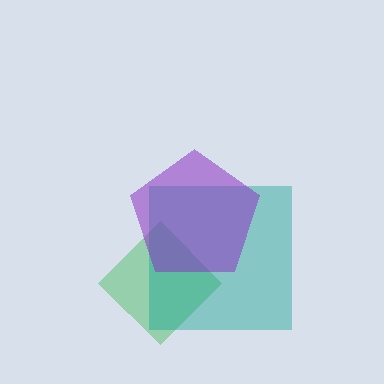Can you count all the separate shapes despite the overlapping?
Yes, there are 3 separate shapes.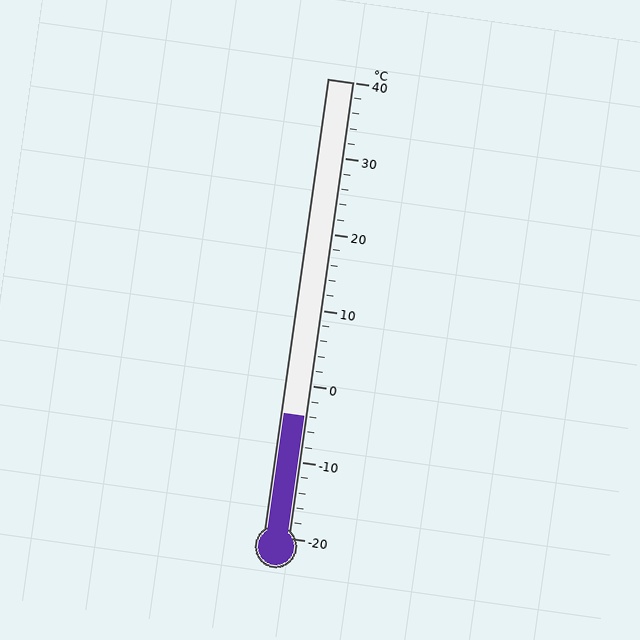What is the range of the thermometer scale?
The thermometer scale ranges from -20°C to 40°C.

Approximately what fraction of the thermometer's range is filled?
The thermometer is filled to approximately 25% of its range.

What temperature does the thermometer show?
The thermometer shows approximately -4°C.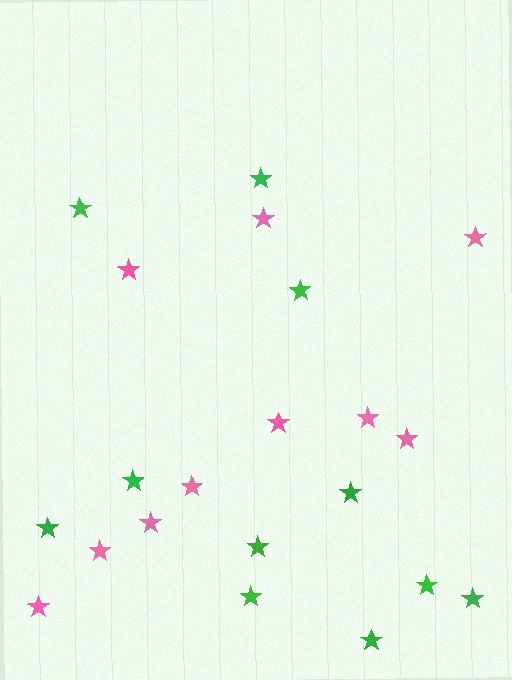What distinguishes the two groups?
There are 2 groups: one group of green stars (11) and one group of pink stars (10).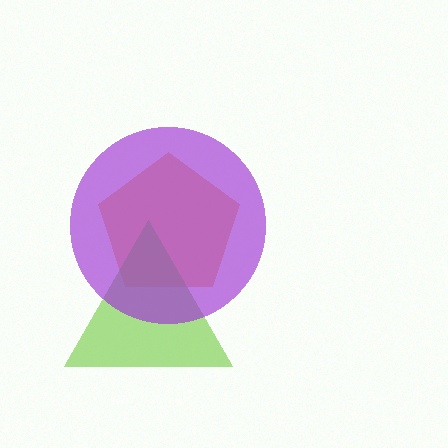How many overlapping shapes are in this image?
There are 3 overlapping shapes in the image.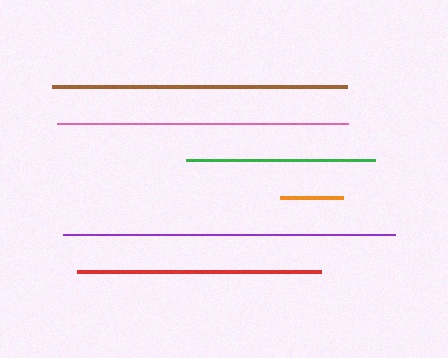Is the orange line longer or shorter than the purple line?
The purple line is longer than the orange line.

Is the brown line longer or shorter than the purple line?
The purple line is longer than the brown line.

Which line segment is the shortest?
The orange line is the shortest at approximately 63 pixels.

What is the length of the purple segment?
The purple segment is approximately 332 pixels long.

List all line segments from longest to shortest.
From longest to shortest: purple, brown, pink, red, green, orange.